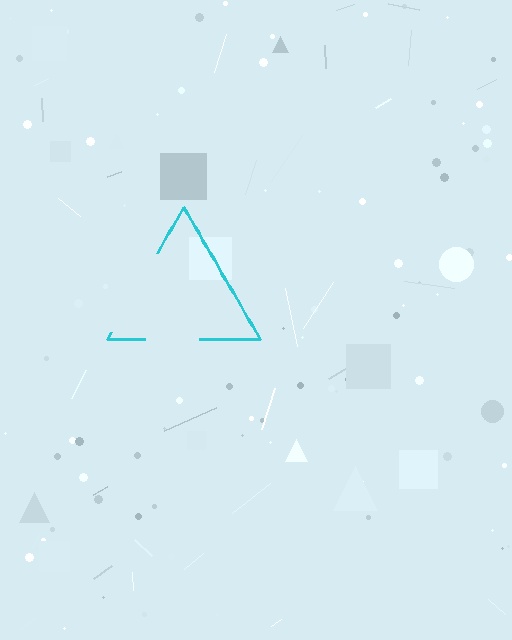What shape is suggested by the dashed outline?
The dashed outline suggests a triangle.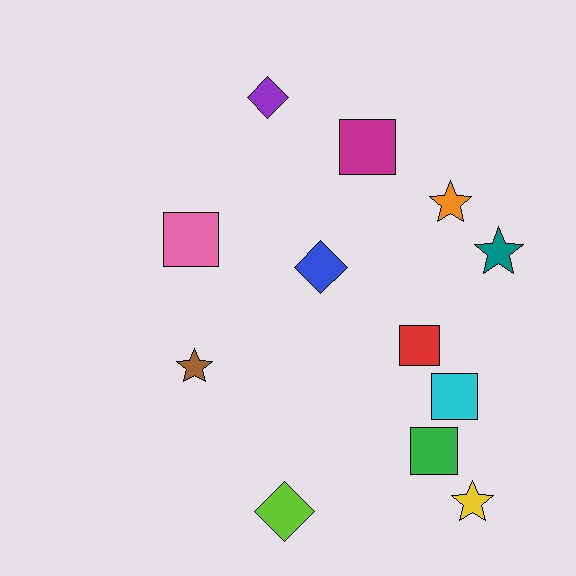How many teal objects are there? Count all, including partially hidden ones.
There is 1 teal object.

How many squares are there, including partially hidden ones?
There are 5 squares.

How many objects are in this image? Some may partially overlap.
There are 12 objects.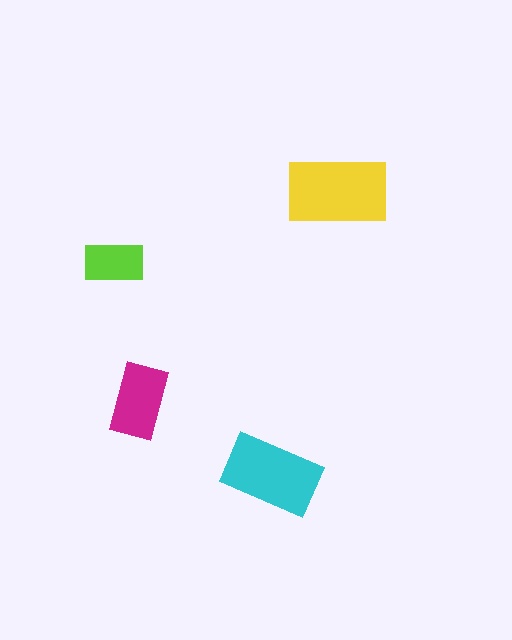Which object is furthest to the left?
The lime rectangle is leftmost.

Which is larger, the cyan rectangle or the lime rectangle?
The cyan one.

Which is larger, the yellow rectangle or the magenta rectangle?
The yellow one.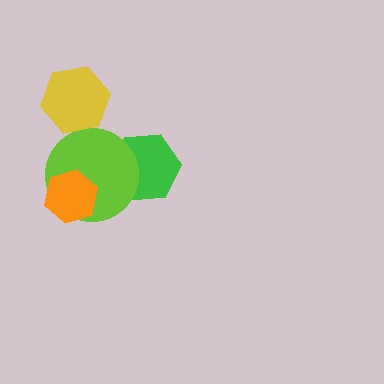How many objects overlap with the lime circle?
2 objects overlap with the lime circle.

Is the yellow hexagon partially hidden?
No, no other shape covers it.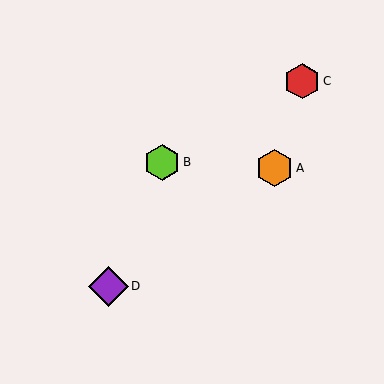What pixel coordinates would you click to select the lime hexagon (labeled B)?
Click at (162, 162) to select the lime hexagon B.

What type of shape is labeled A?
Shape A is an orange hexagon.